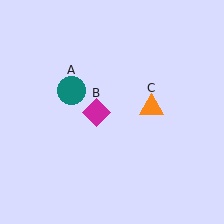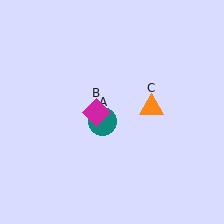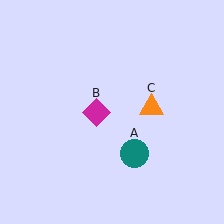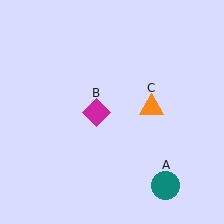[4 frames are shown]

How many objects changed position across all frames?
1 object changed position: teal circle (object A).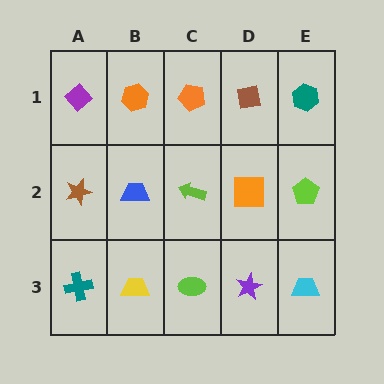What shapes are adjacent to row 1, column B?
A blue trapezoid (row 2, column B), a purple diamond (row 1, column A), an orange pentagon (row 1, column C).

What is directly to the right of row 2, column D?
A lime pentagon.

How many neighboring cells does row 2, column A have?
3.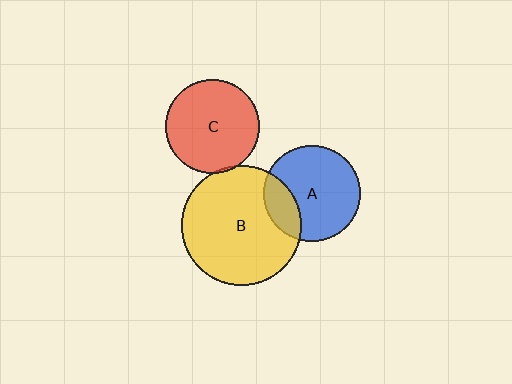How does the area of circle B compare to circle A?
Approximately 1.5 times.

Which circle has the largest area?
Circle B (yellow).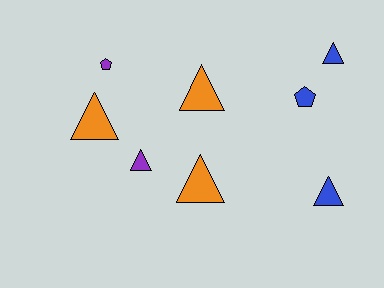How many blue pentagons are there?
There is 1 blue pentagon.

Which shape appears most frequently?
Triangle, with 6 objects.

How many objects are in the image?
There are 8 objects.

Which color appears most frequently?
Blue, with 3 objects.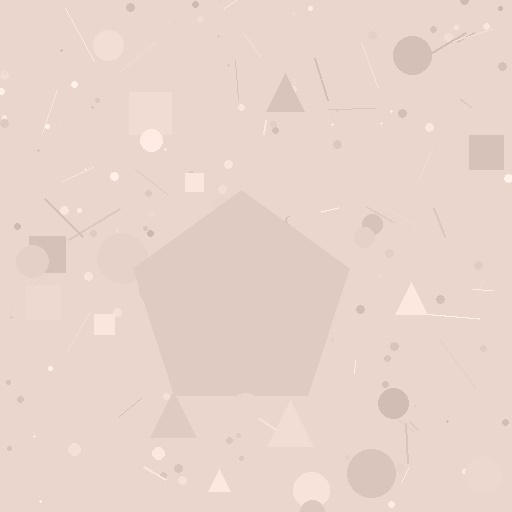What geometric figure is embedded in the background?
A pentagon is embedded in the background.